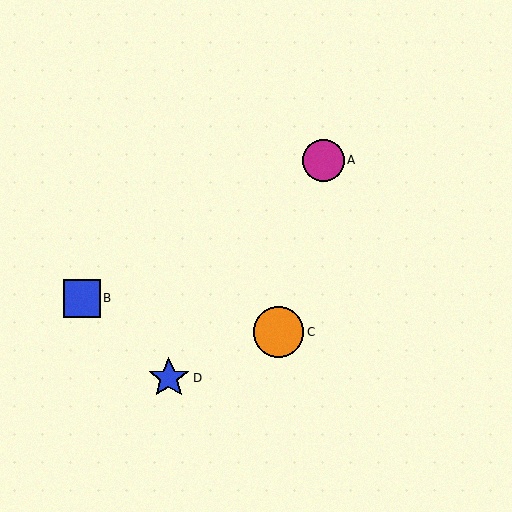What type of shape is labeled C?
Shape C is an orange circle.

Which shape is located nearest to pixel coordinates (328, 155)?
The magenta circle (labeled A) at (323, 160) is nearest to that location.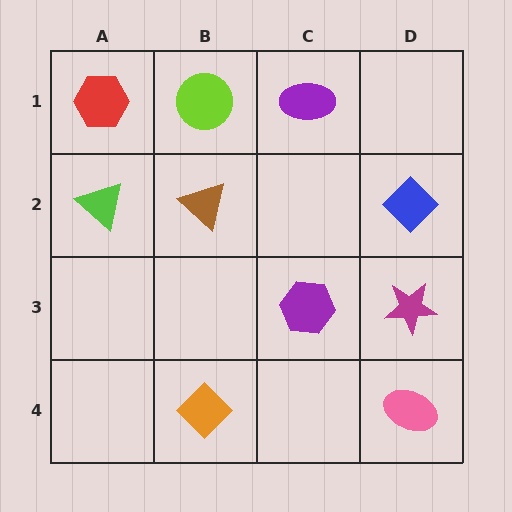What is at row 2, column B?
A brown triangle.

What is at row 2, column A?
A lime triangle.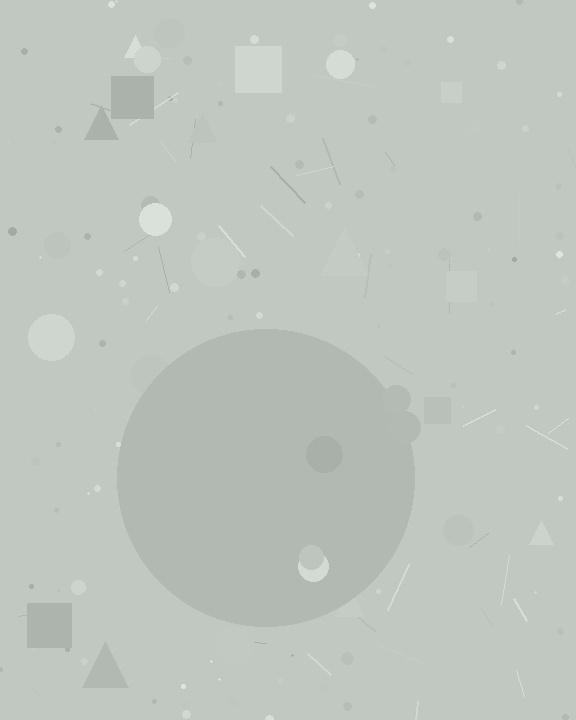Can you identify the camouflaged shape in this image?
The camouflaged shape is a circle.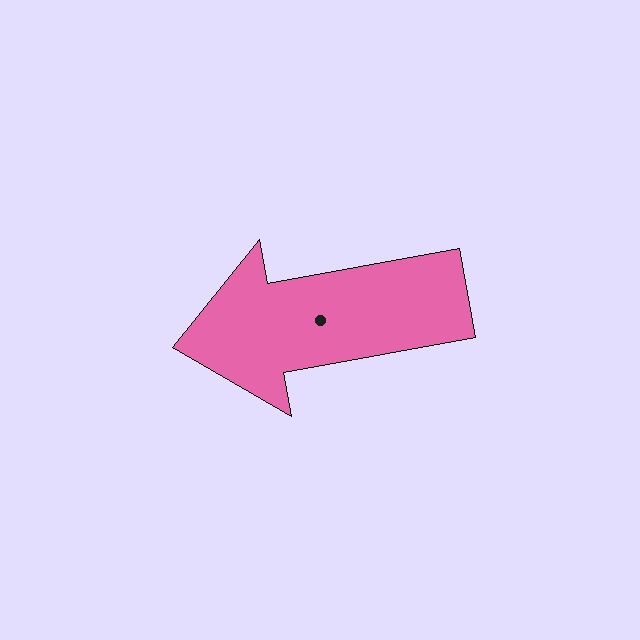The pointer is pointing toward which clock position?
Roughly 9 o'clock.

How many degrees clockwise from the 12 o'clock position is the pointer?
Approximately 260 degrees.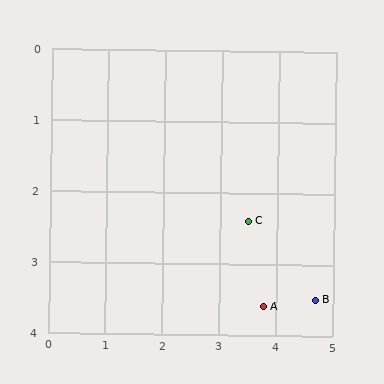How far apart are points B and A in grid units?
Points B and A are about 0.9 grid units apart.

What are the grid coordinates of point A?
Point A is at approximately (3.8, 3.6).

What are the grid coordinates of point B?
Point B is at approximately (4.7, 3.5).